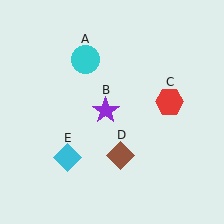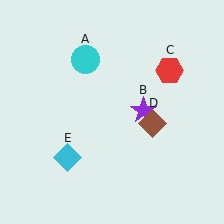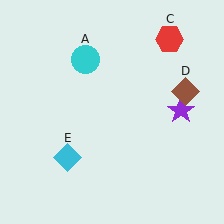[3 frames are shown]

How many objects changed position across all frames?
3 objects changed position: purple star (object B), red hexagon (object C), brown diamond (object D).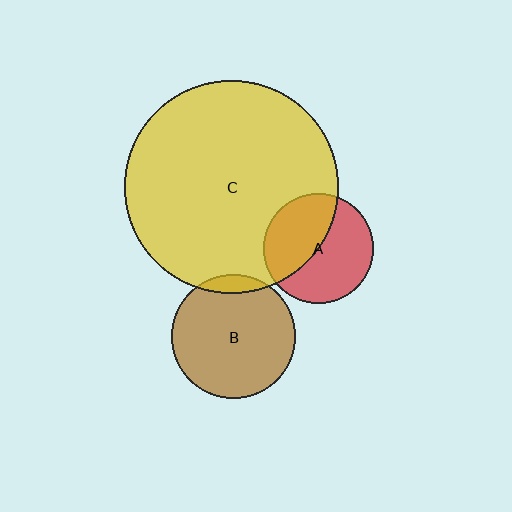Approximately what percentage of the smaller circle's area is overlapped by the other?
Approximately 45%.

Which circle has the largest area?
Circle C (yellow).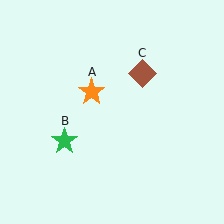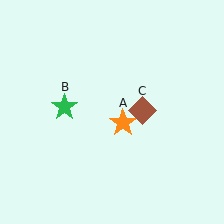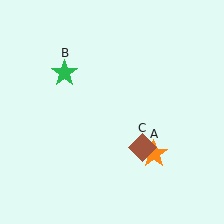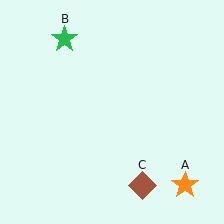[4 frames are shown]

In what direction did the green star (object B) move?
The green star (object B) moved up.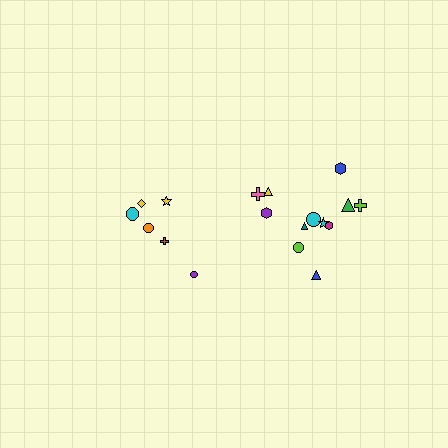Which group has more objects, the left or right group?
The right group.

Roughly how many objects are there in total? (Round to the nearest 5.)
Roughly 20 objects in total.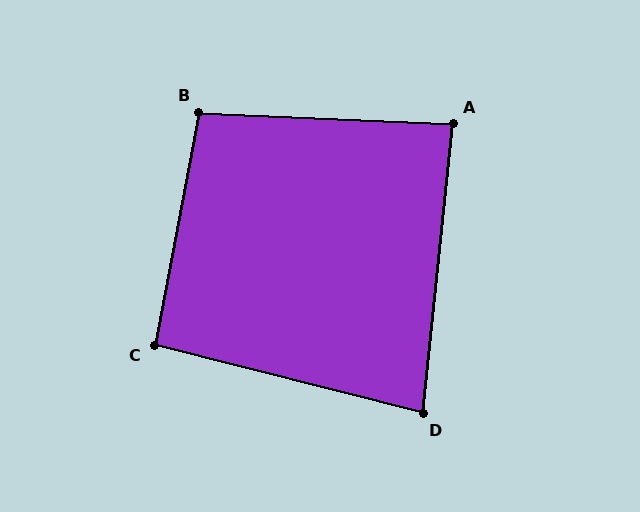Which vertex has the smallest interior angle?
D, at approximately 82 degrees.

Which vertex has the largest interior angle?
B, at approximately 98 degrees.